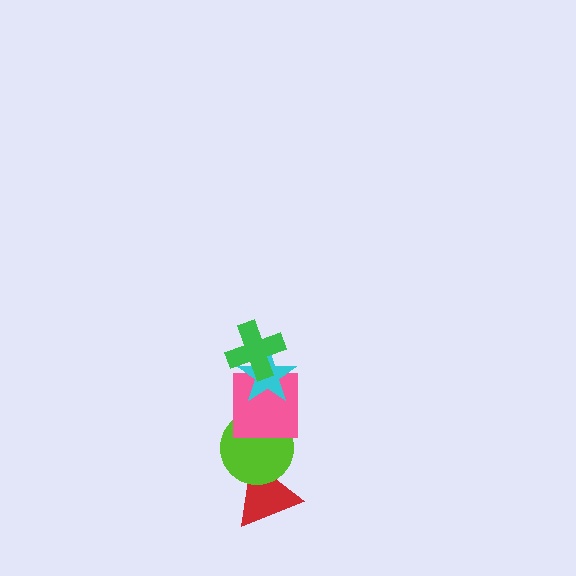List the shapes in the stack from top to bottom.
From top to bottom: the green cross, the cyan star, the pink square, the lime circle, the red triangle.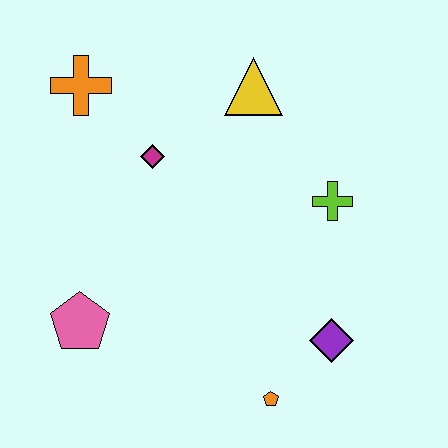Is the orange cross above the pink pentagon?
Yes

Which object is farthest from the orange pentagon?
The orange cross is farthest from the orange pentagon.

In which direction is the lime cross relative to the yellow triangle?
The lime cross is below the yellow triangle.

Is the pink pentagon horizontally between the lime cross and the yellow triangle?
No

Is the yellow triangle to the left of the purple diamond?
Yes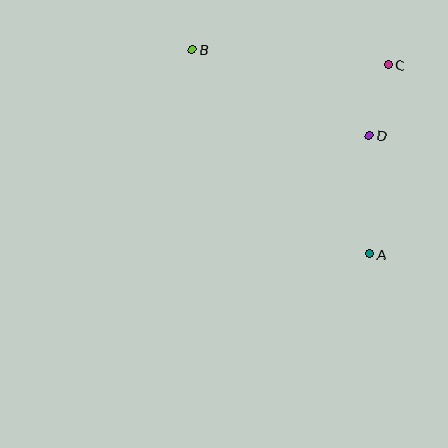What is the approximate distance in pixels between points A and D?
The distance between A and D is approximately 119 pixels.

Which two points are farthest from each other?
Points A and B are farthest from each other.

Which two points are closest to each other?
Points C and D are closest to each other.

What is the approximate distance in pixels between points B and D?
The distance between B and D is approximately 197 pixels.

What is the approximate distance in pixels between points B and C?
The distance between B and C is approximately 197 pixels.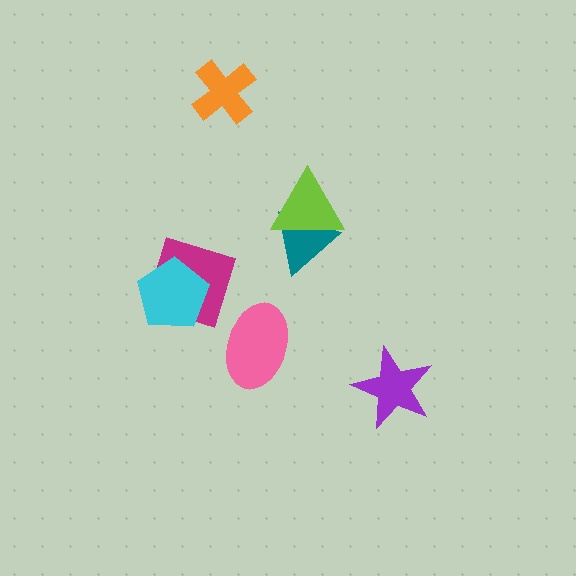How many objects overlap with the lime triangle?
1 object overlaps with the lime triangle.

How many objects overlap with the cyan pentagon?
1 object overlaps with the cyan pentagon.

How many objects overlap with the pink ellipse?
0 objects overlap with the pink ellipse.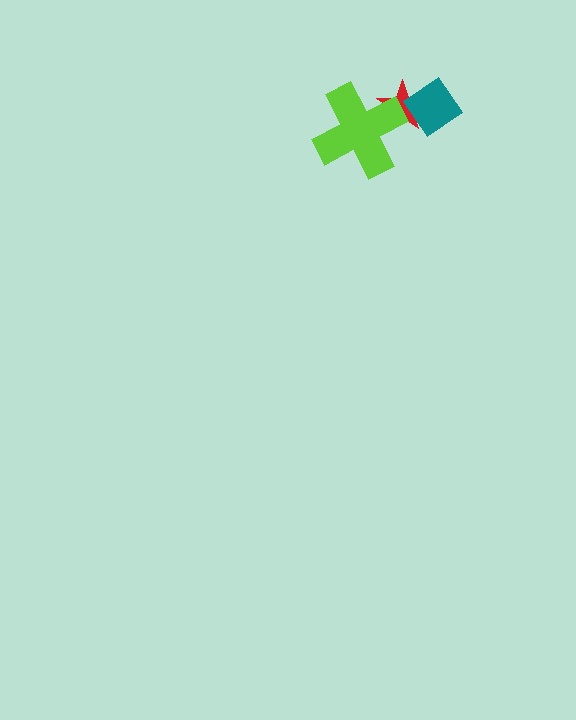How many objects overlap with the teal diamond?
1 object overlaps with the teal diamond.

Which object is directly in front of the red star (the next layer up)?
The teal diamond is directly in front of the red star.